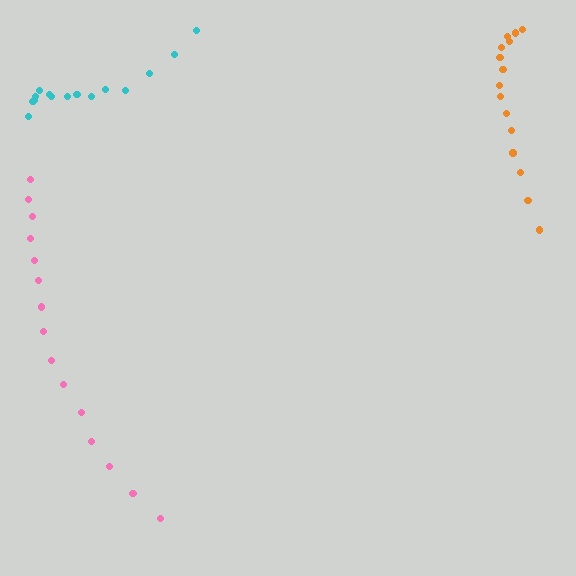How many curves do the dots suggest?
There are 3 distinct paths.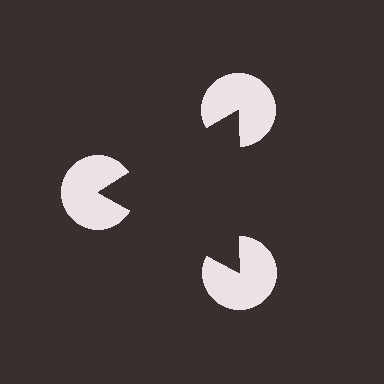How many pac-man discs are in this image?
There are 3 — one at each vertex of the illusory triangle.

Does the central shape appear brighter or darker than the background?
It typically appears slightly darker than the background, even though no actual brightness change is drawn.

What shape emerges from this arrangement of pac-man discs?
An illusory triangle — its edges are inferred from the aligned wedge cuts in the pac-man discs, not physically drawn.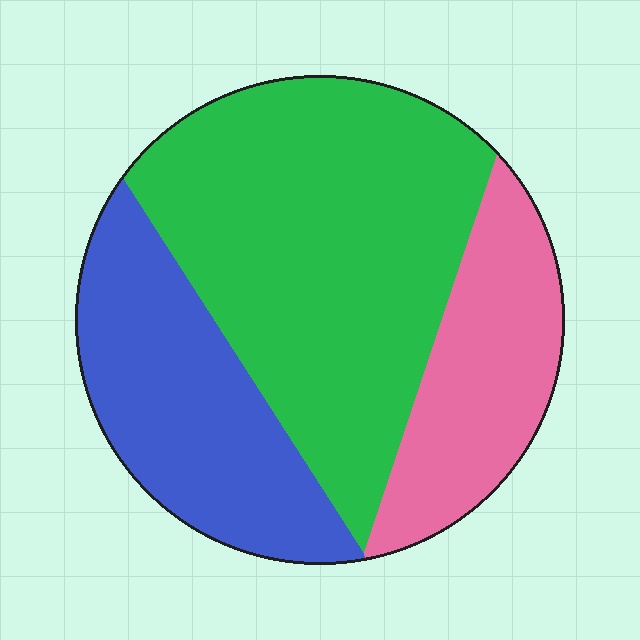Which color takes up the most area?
Green, at roughly 50%.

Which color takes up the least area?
Pink, at roughly 20%.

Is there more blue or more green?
Green.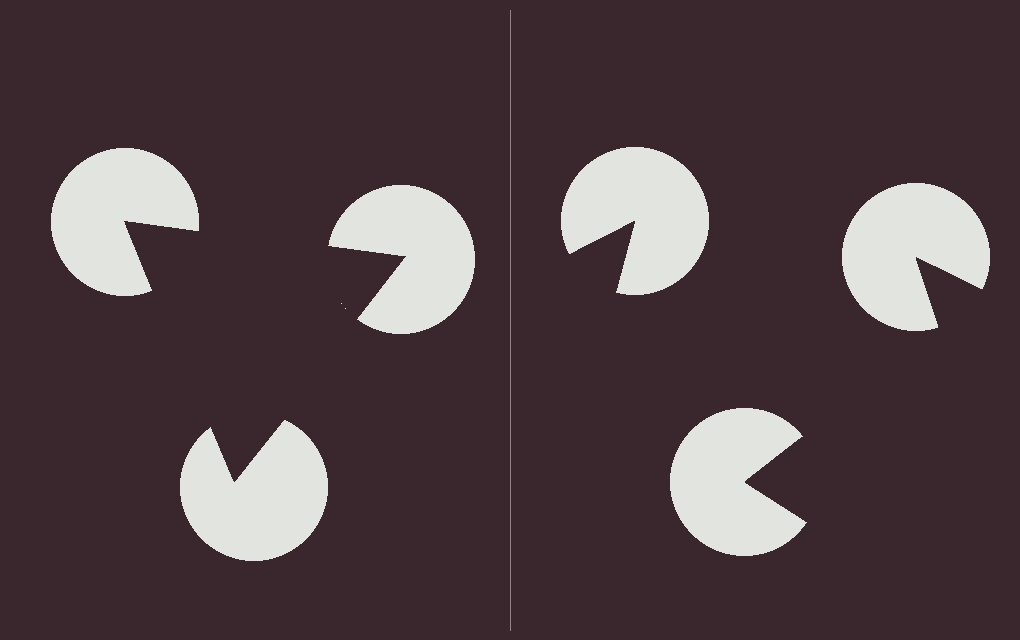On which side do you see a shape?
An illusory triangle appears on the left side. On the right side the wedge cuts are rotated, so no coherent shape forms.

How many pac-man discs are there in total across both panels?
6 — 3 on each side.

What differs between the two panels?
The pac-man discs are positioned identically on both sides; only the wedge orientations differ. On the left they align to a triangle; on the right they are misaligned.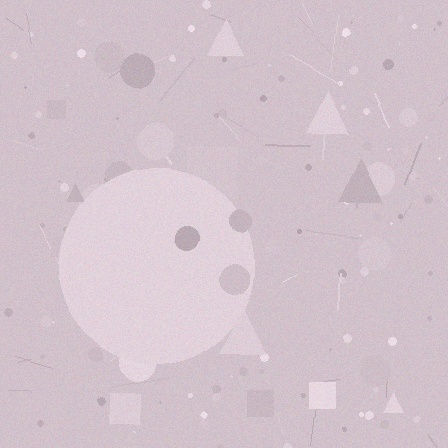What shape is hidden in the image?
A circle is hidden in the image.